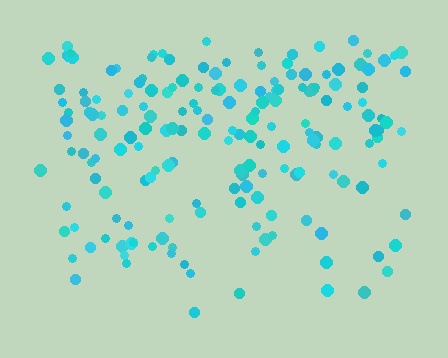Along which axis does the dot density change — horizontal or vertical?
Vertical.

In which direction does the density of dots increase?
From bottom to top, with the top side densest.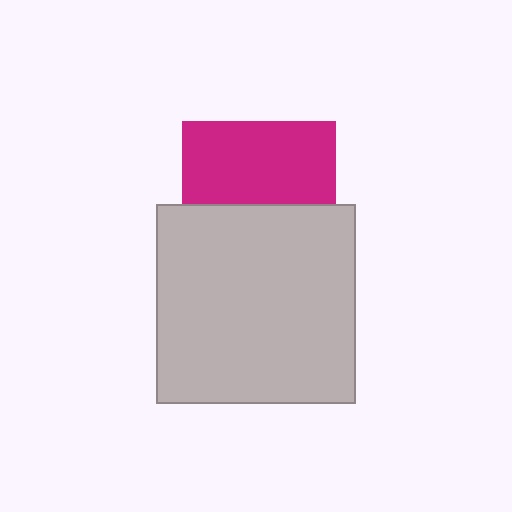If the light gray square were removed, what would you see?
You would see the complete magenta square.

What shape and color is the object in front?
The object in front is a light gray square.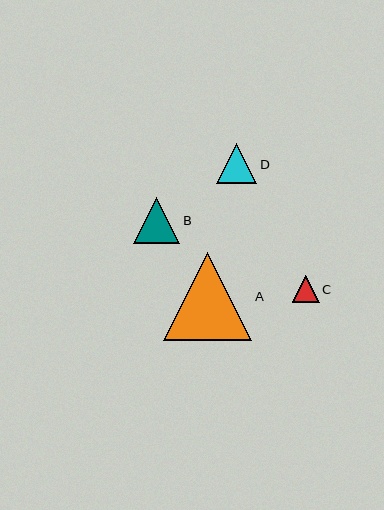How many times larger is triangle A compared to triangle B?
Triangle A is approximately 1.9 times the size of triangle B.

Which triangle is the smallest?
Triangle C is the smallest with a size of approximately 27 pixels.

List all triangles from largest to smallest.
From largest to smallest: A, B, D, C.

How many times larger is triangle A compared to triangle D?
Triangle A is approximately 2.2 times the size of triangle D.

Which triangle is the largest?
Triangle A is the largest with a size of approximately 88 pixels.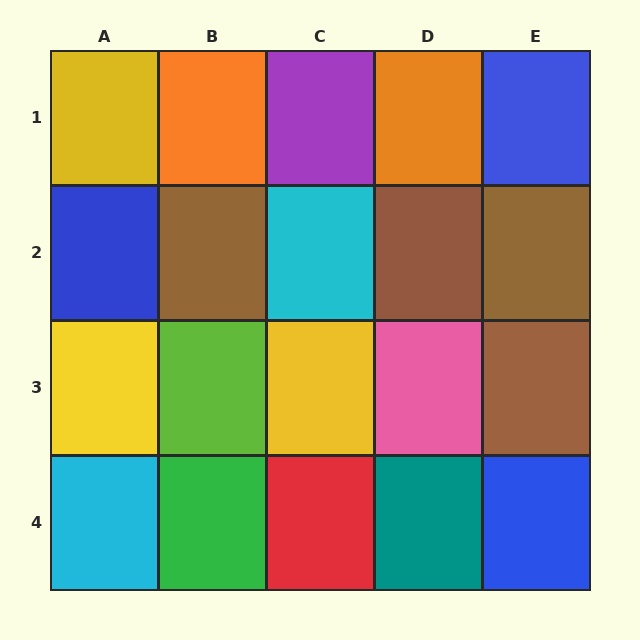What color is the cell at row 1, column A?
Yellow.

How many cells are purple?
1 cell is purple.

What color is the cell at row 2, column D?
Brown.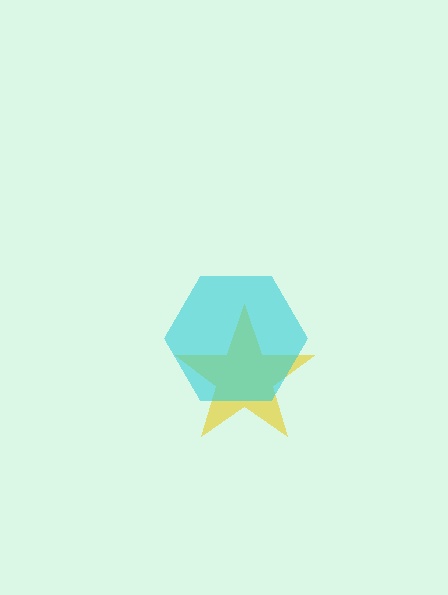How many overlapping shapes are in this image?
There are 2 overlapping shapes in the image.